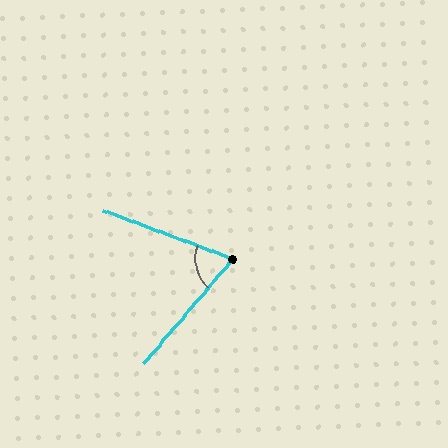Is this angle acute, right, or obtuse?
It is acute.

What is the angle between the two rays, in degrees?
Approximately 70 degrees.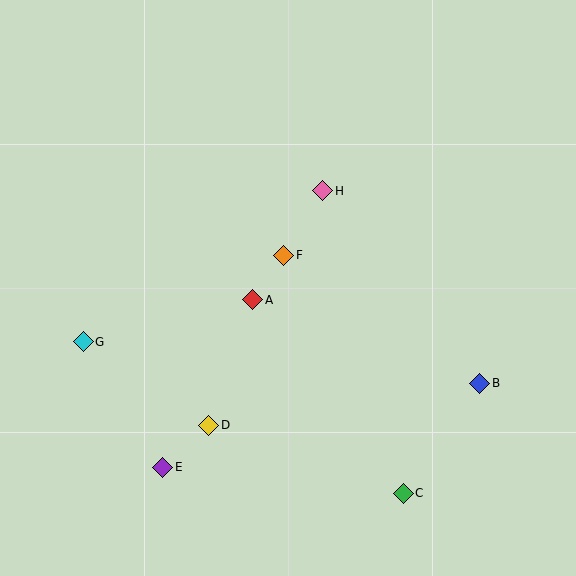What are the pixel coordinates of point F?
Point F is at (284, 255).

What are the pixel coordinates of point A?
Point A is at (253, 300).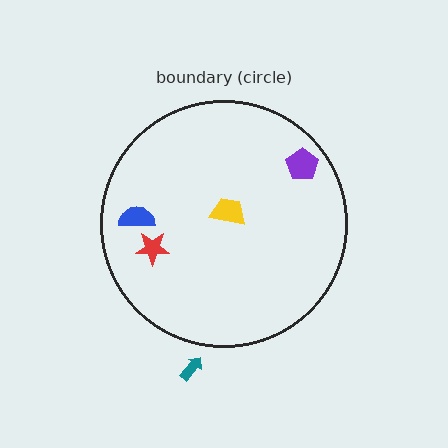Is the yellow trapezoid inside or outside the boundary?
Inside.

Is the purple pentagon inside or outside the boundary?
Inside.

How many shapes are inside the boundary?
4 inside, 1 outside.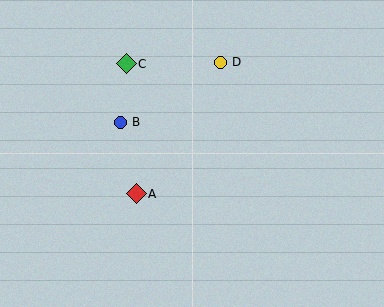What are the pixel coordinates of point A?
Point A is at (136, 194).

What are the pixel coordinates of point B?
Point B is at (120, 122).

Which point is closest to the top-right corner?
Point D is closest to the top-right corner.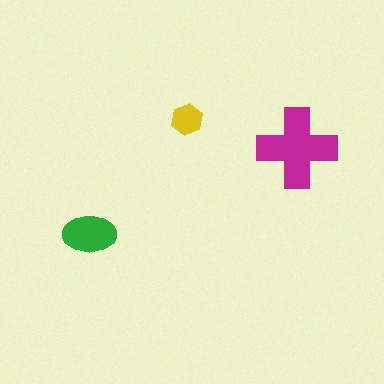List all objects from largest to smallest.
The magenta cross, the green ellipse, the yellow hexagon.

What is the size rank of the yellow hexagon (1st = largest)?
3rd.